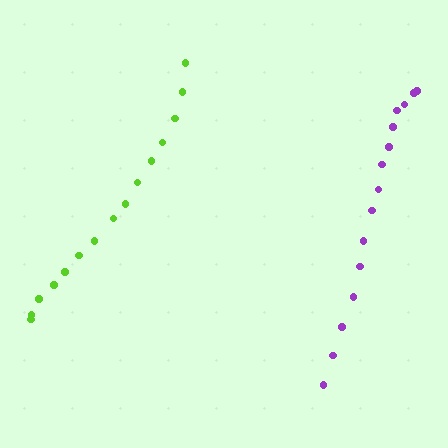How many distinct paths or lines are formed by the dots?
There are 2 distinct paths.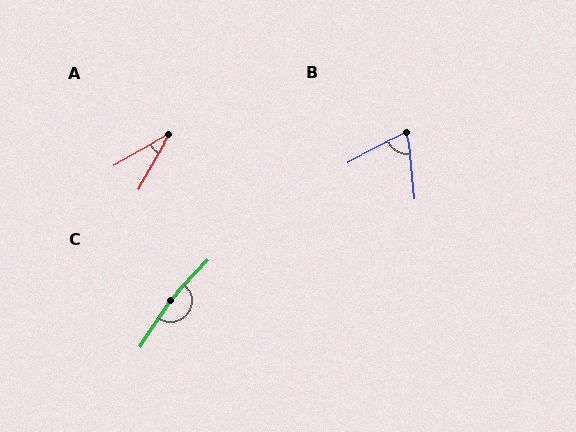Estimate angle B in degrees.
Approximately 69 degrees.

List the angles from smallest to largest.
A (31°), B (69°), C (169°).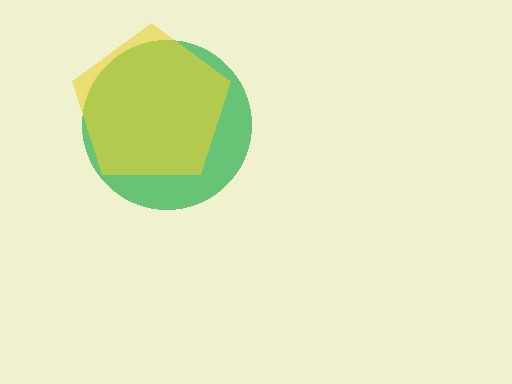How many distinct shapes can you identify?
There are 2 distinct shapes: a green circle, a yellow pentagon.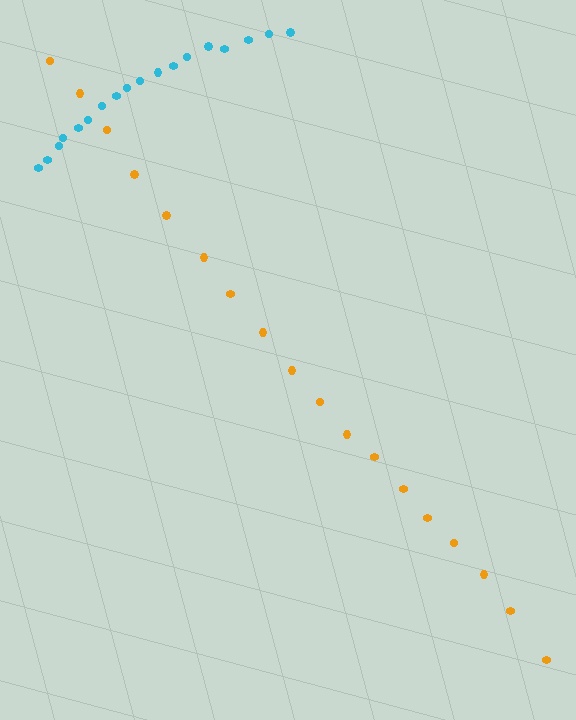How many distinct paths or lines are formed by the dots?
There are 2 distinct paths.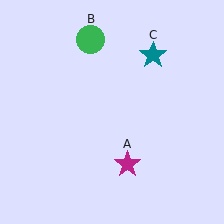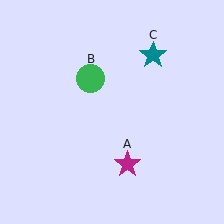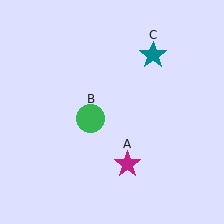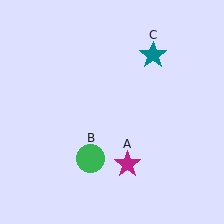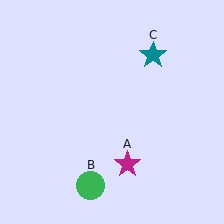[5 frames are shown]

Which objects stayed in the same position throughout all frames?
Magenta star (object A) and teal star (object C) remained stationary.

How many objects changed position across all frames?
1 object changed position: green circle (object B).